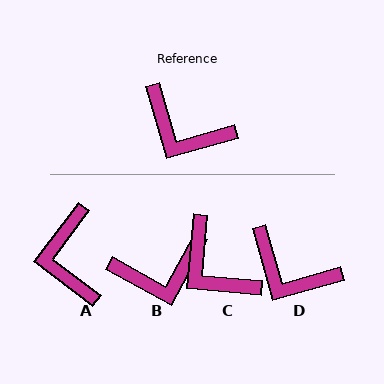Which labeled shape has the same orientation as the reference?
D.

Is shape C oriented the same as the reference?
No, it is off by about 21 degrees.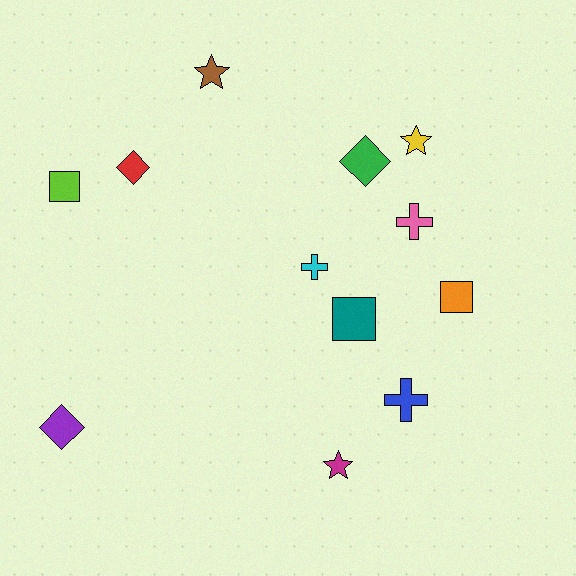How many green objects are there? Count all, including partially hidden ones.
There is 1 green object.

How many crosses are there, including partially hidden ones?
There are 3 crosses.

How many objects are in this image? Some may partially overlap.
There are 12 objects.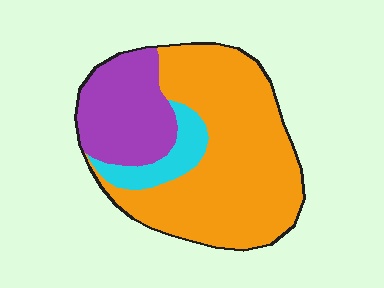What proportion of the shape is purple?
Purple covers about 25% of the shape.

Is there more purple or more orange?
Orange.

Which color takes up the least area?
Cyan, at roughly 10%.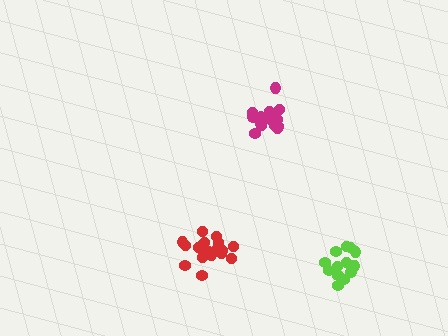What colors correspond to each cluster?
The clusters are colored: magenta, lime, red.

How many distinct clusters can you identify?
There are 3 distinct clusters.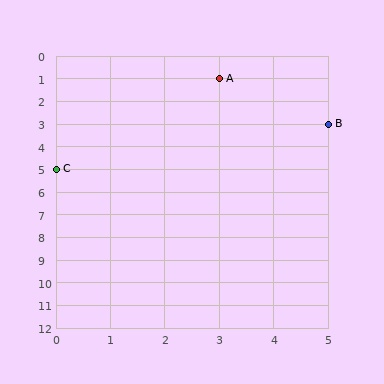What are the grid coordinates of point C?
Point C is at grid coordinates (0, 5).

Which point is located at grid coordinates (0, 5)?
Point C is at (0, 5).